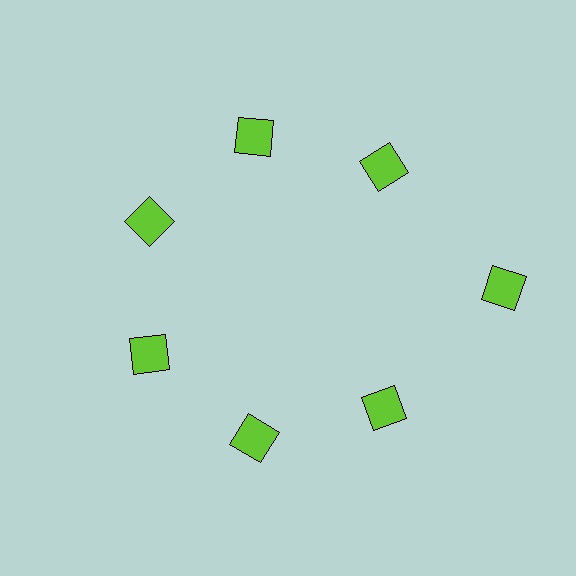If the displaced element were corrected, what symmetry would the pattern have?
It would have 7-fold rotational symmetry — the pattern would map onto itself every 51 degrees.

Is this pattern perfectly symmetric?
No. The 7 lime squares are arranged in a ring, but one element near the 3 o'clock position is pushed outward from the center, breaking the 7-fold rotational symmetry.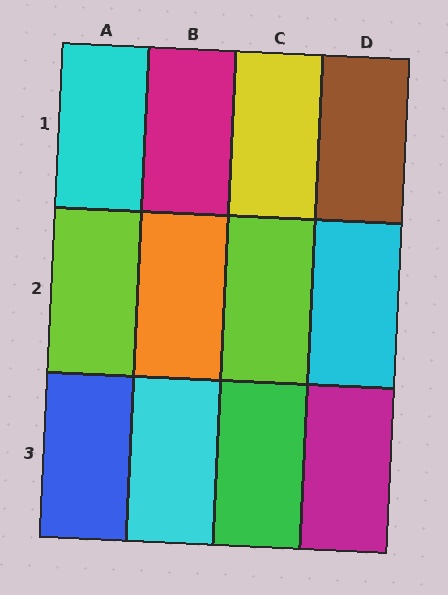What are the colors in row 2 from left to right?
Lime, orange, lime, cyan.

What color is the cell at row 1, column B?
Magenta.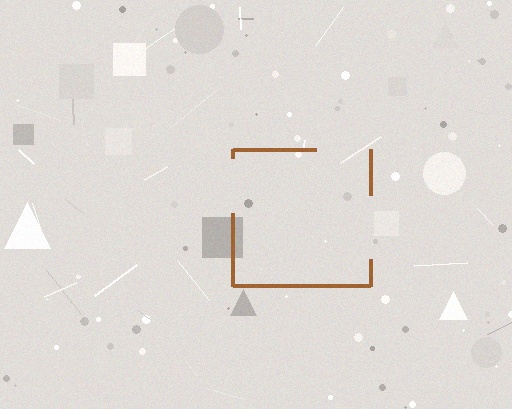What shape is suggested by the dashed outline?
The dashed outline suggests a square.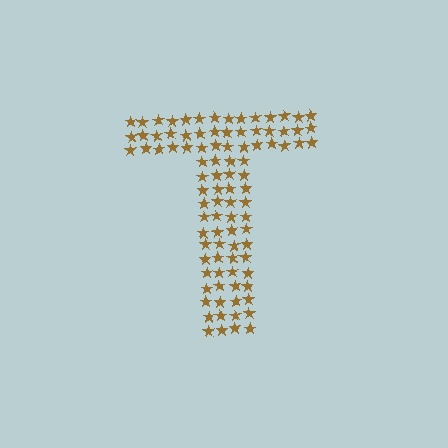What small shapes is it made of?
It is made of small stars.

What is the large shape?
The large shape is the letter T.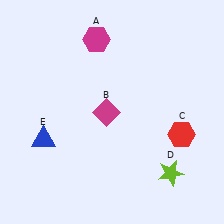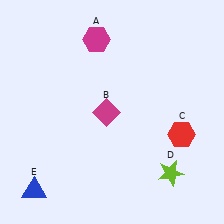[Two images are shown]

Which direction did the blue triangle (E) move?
The blue triangle (E) moved down.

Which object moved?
The blue triangle (E) moved down.